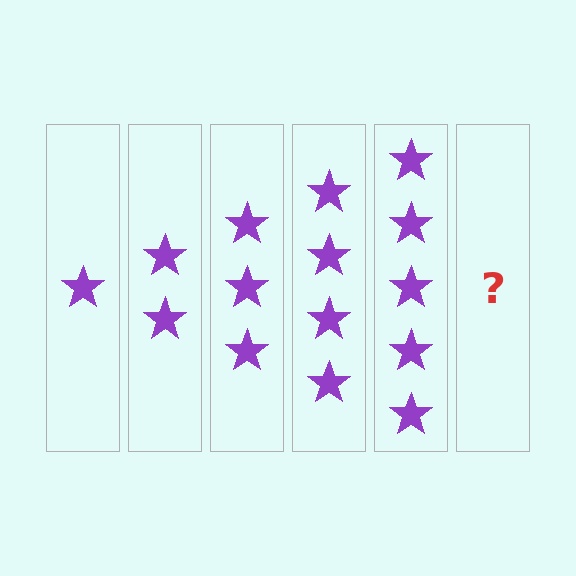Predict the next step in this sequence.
The next step is 6 stars.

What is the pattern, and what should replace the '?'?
The pattern is that each step adds one more star. The '?' should be 6 stars.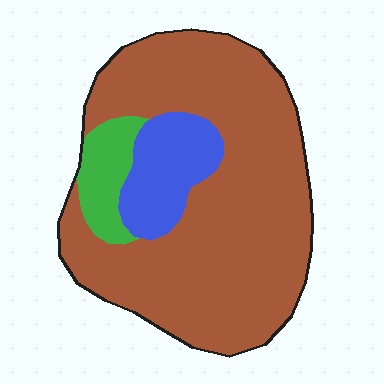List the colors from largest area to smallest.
From largest to smallest: brown, blue, green.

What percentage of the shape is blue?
Blue takes up about one eighth (1/8) of the shape.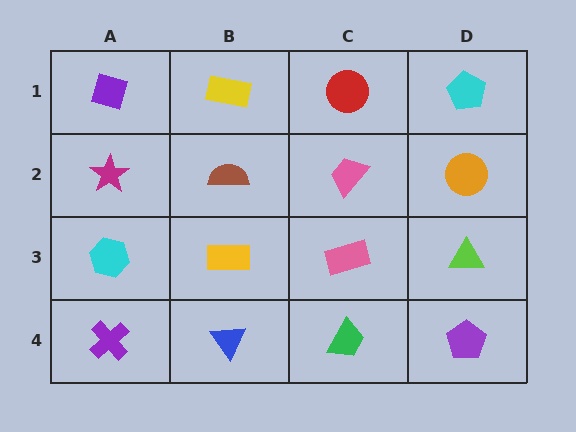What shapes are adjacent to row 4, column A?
A cyan hexagon (row 3, column A), a blue triangle (row 4, column B).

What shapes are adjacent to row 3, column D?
An orange circle (row 2, column D), a purple pentagon (row 4, column D), a pink rectangle (row 3, column C).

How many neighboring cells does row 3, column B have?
4.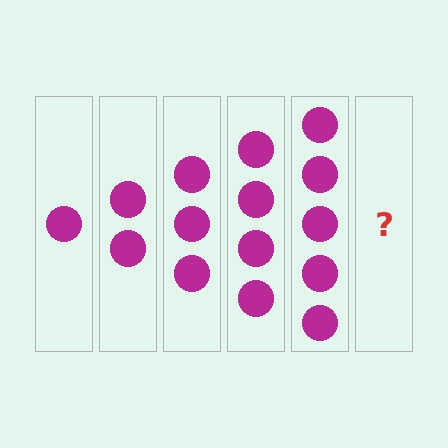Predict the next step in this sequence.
The next step is 6 circles.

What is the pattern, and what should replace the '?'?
The pattern is that each step adds one more circle. The '?' should be 6 circles.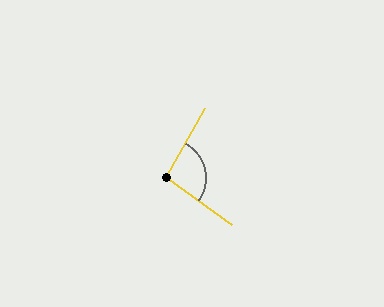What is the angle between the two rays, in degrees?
Approximately 96 degrees.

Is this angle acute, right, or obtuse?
It is obtuse.